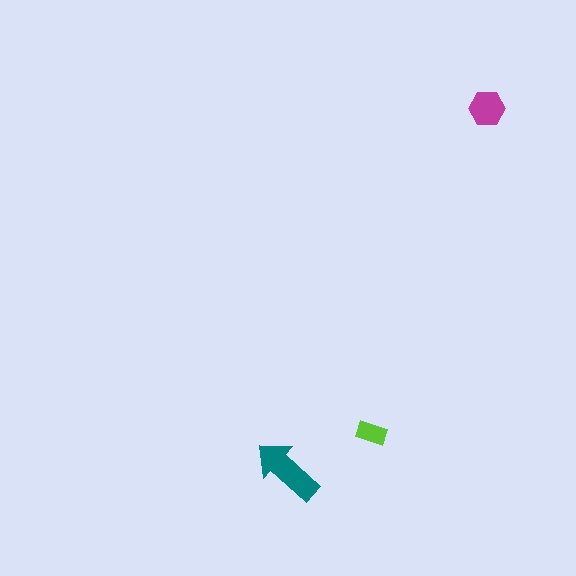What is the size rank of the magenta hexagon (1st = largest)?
2nd.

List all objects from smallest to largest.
The lime rectangle, the magenta hexagon, the teal arrow.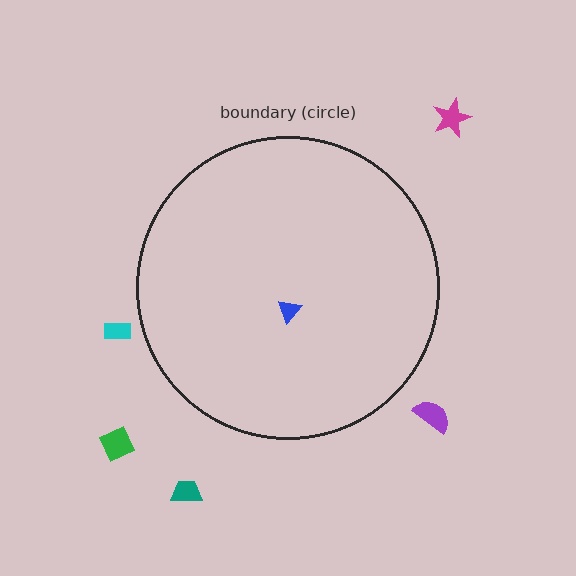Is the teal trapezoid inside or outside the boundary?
Outside.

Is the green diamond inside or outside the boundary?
Outside.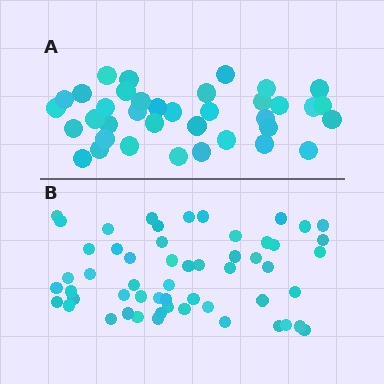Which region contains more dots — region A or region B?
Region B (the bottom region) has more dots.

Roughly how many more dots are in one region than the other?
Region B has approximately 20 more dots than region A.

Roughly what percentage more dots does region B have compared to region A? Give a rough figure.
About 50% more.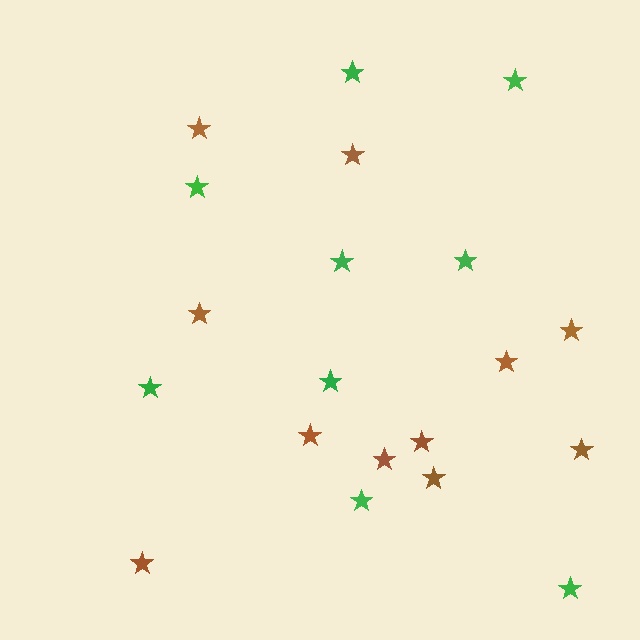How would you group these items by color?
There are 2 groups: one group of brown stars (11) and one group of green stars (9).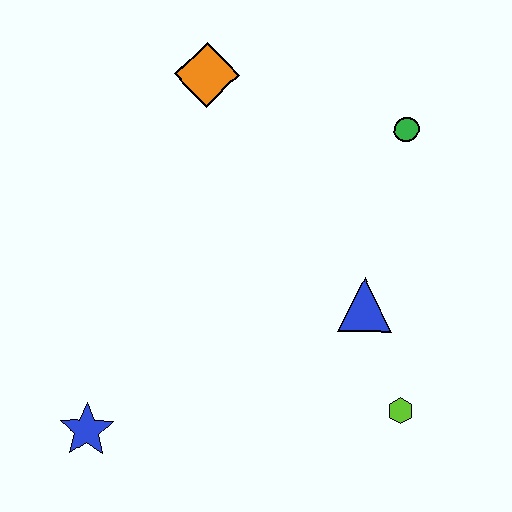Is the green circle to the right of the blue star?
Yes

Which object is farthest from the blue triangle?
The blue star is farthest from the blue triangle.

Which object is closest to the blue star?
The blue triangle is closest to the blue star.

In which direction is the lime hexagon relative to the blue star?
The lime hexagon is to the right of the blue star.